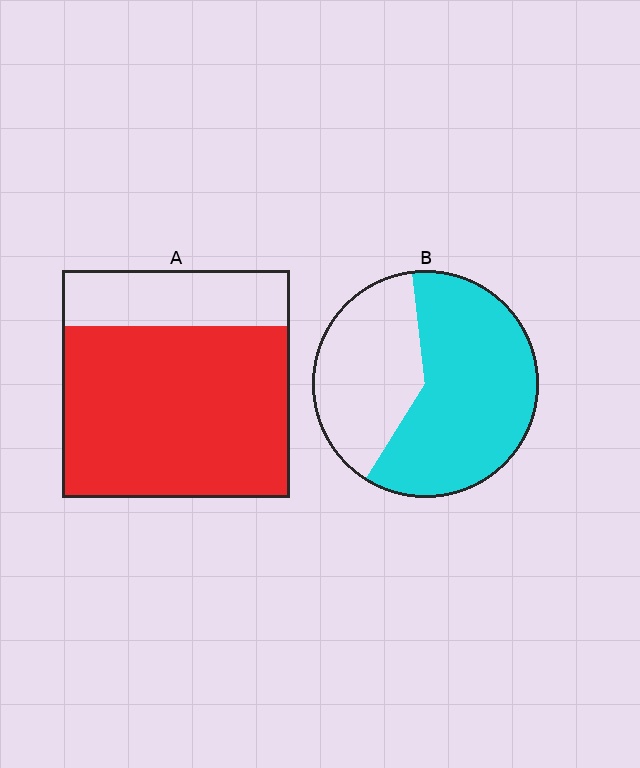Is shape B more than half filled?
Yes.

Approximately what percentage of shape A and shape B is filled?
A is approximately 75% and B is approximately 60%.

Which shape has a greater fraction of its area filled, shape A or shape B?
Shape A.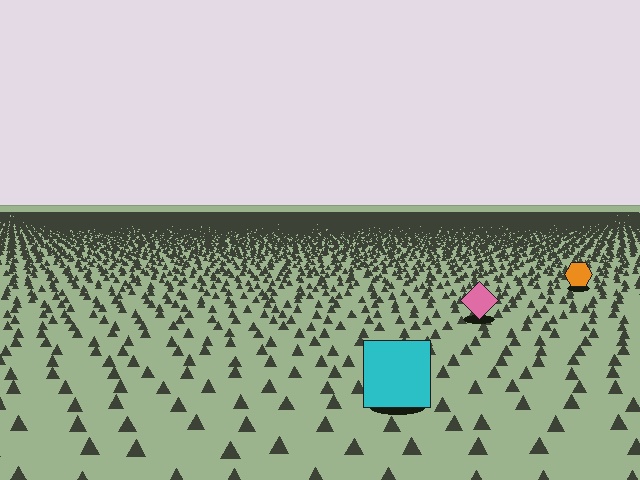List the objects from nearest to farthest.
From nearest to farthest: the cyan square, the pink diamond, the orange hexagon.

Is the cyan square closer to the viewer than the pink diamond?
Yes. The cyan square is closer — you can tell from the texture gradient: the ground texture is coarser near it.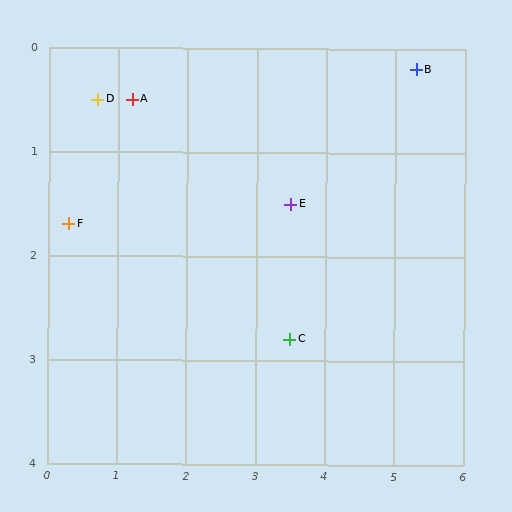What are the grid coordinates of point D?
Point D is at approximately (0.7, 0.5).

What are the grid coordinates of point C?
Point C is at approximately (3.5, 2.8).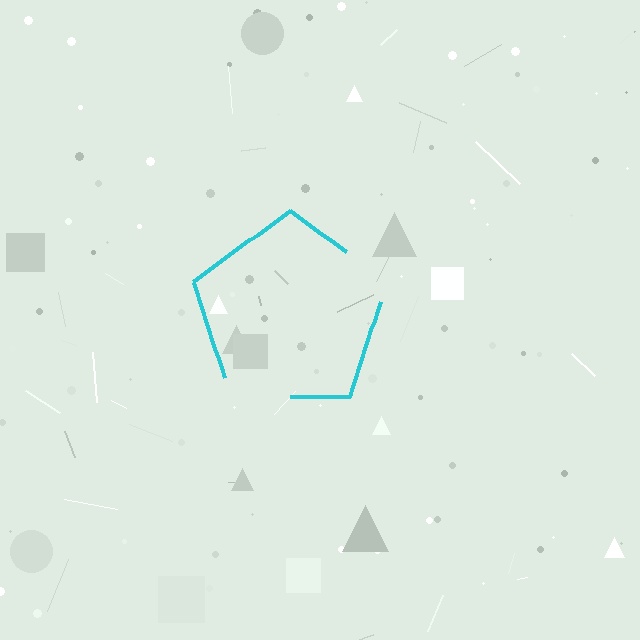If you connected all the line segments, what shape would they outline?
They would outline a pentagon.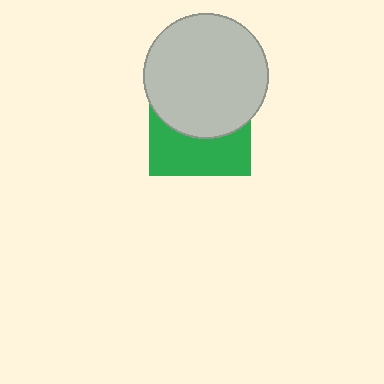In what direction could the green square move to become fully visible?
The green square could move down. That would shift it out from behind the light gray circle entirely.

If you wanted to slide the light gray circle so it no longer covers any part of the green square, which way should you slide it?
Slide it up — that is the most direct way to separate the two shapes.